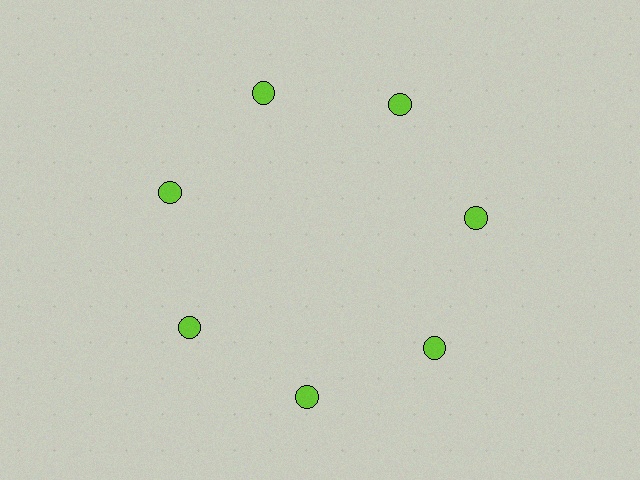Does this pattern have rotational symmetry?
Yes, this pattern has 7-fold rotational symmetry. It looks the same after rotating 51 degrees around the center.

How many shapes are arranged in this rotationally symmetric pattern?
There are 7 shapes, arranged in 7 groups of 1.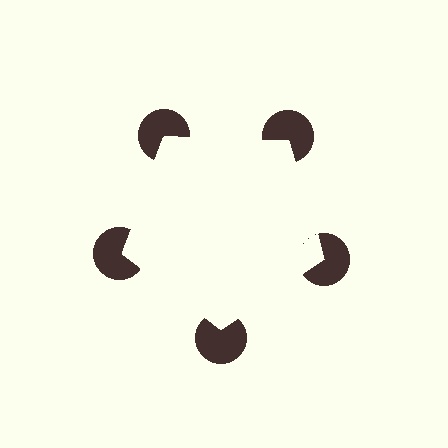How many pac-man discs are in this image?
There are 5 — one at each vertex of the illusory pentagon.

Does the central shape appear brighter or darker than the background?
It typically appears slightly brighter than the background, even though no actual brightness change is drawn.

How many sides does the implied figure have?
5 sides.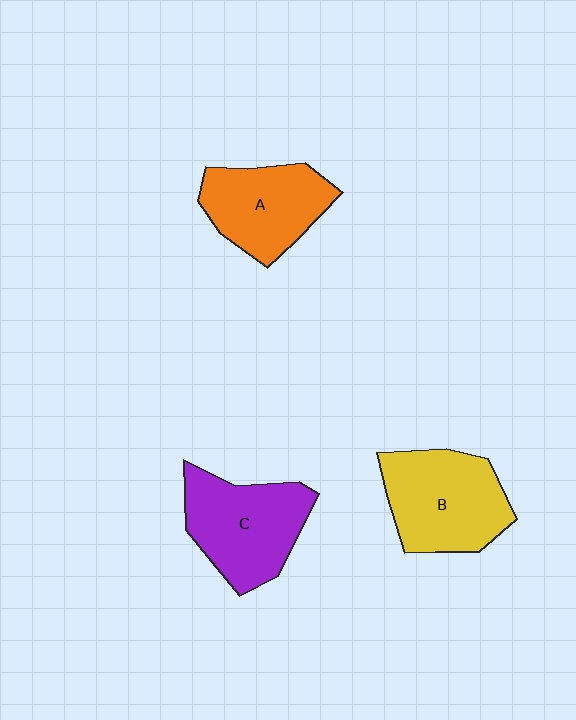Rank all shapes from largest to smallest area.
From largest to smallest: B (yellow), C (purple), A (orange).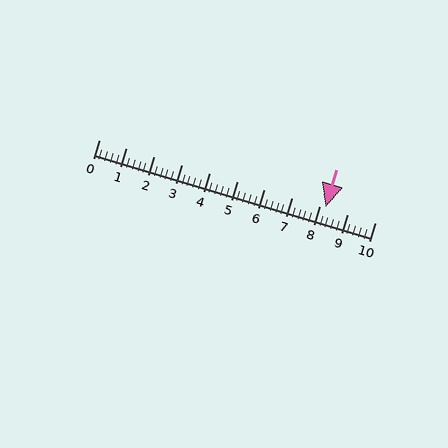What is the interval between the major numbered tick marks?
The major tick marks are spaced 1 units apart.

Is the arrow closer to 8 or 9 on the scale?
The arrow is closer to 8.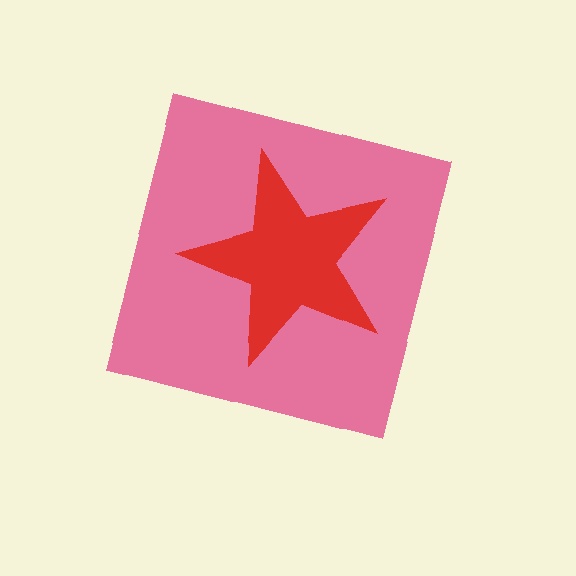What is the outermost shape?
The pink square.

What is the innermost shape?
The red star.